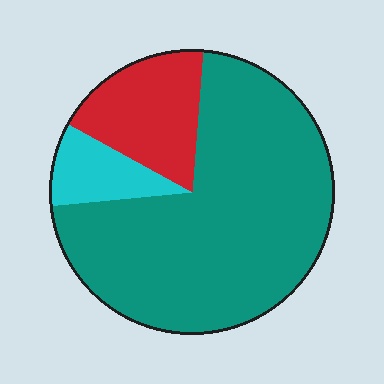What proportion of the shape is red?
Red covers around 20% of the shape.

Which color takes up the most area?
Teal, at roughly 70%.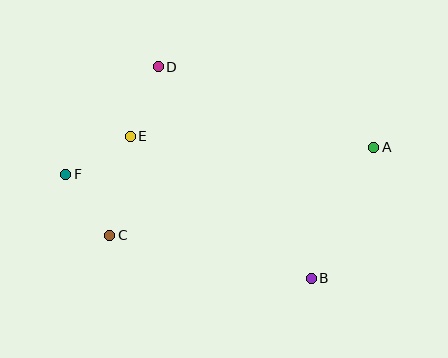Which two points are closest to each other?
Points E and F are closest to each other.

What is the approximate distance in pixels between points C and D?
The distance between C and D is approximately 176 pixels.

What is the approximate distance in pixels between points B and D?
The distance between B and D is approximately 261 pixels.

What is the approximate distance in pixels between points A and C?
The distance between A and C is approximately 279 pixels.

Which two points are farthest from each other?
Points A and F are farthest from each other.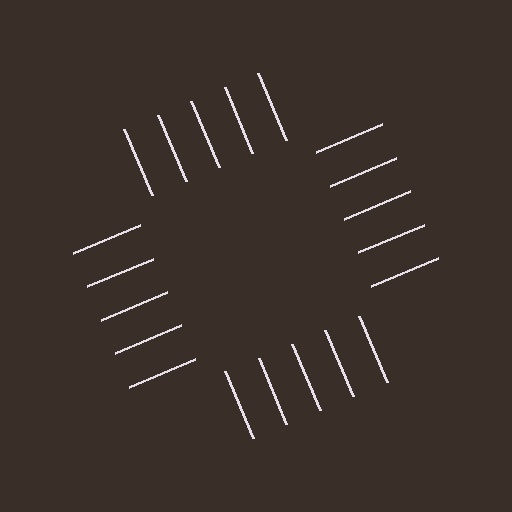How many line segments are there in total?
20 — 5 along each of the 4 edges.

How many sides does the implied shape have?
4 sides — the line-ends trace a square.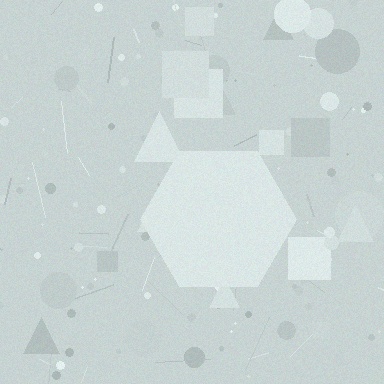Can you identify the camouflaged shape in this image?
The camouflaged shape is a hexagon.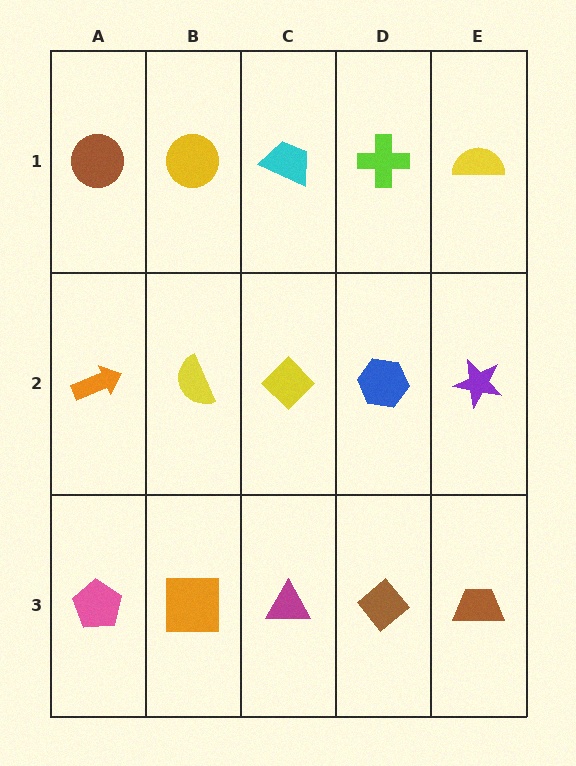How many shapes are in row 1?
5 shapes.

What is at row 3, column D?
A brown diamond.